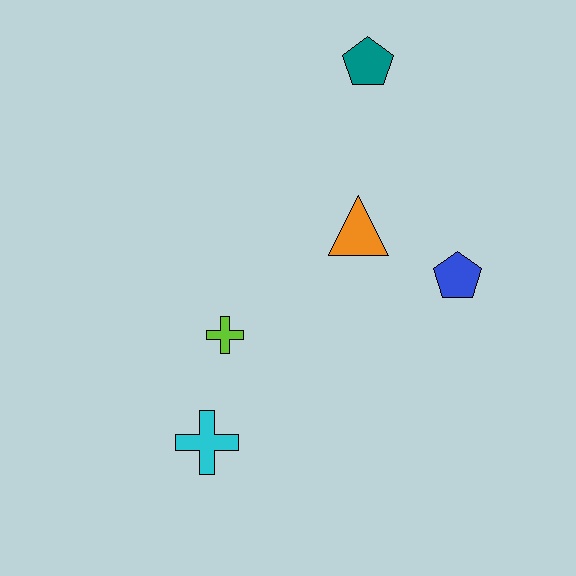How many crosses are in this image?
There are 2 crosses.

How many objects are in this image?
There are 5 objects.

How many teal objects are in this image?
There is 1 teal object.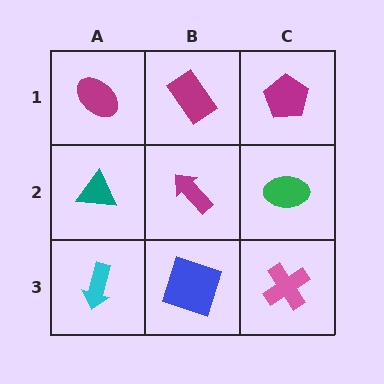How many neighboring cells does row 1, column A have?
2.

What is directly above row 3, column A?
A teal triangle.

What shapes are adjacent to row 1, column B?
A magenta arrow (row 2, column B), a magenta ellipse (row 1, column A), a magenta pentagon (row 1, column C).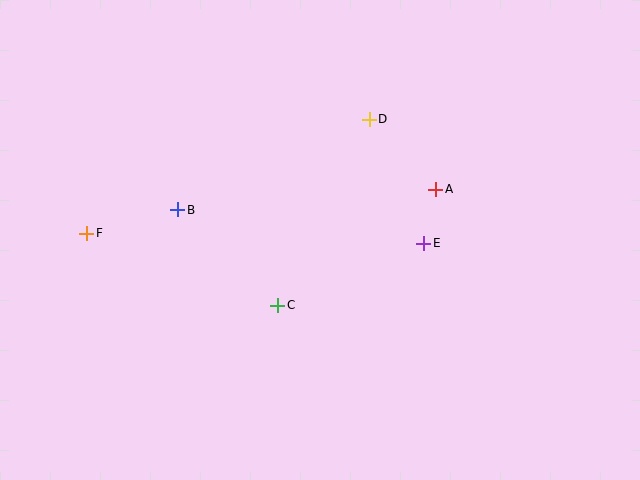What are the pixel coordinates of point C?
Point C is at (278, 305).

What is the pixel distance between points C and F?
The distance between C and F is 204 pixels.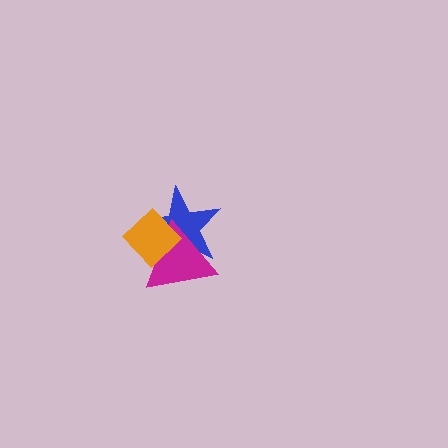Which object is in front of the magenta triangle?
The orange diamond is in front of the magenta triangle.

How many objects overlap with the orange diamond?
2 objects overlap with the orange diamond.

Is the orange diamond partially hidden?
No, no other shape covers it.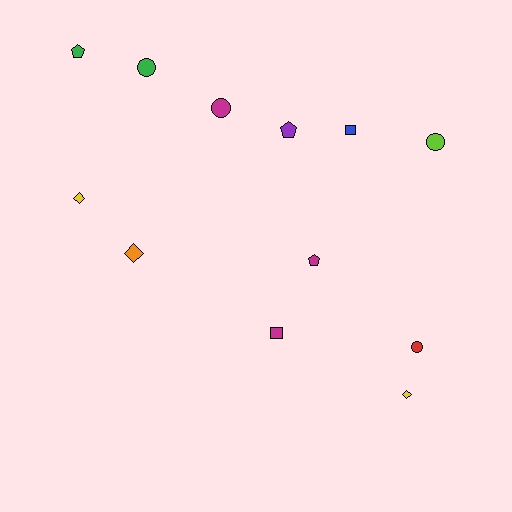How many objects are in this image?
There are 12 objects.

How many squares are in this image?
There are 2 squares.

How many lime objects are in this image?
There is 1 lime object.